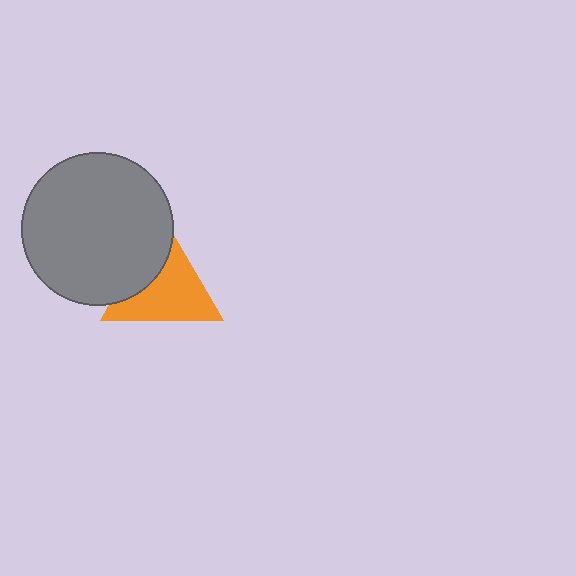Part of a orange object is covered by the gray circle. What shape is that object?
It is a triangle.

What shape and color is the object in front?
The object in front is a gray circle.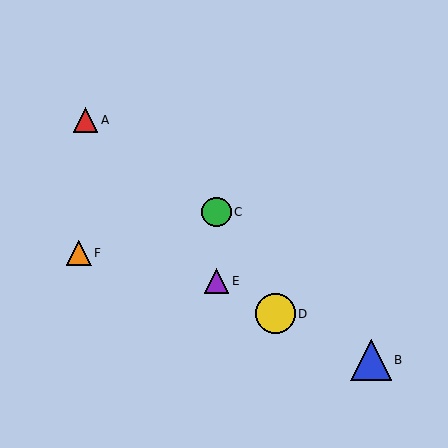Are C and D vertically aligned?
No, C is at x≈217 and D is at x≈275.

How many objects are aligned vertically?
2 objects (C, E) are aligned vertically.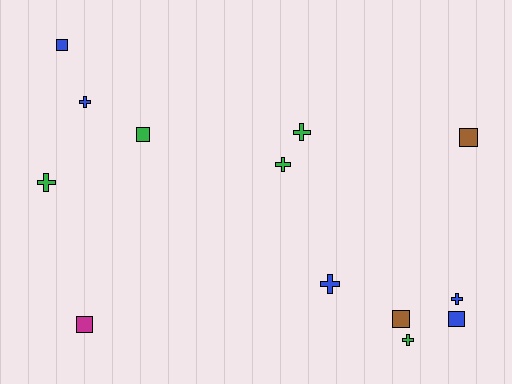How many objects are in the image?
There are 13 objects.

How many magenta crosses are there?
There are no magenta crosses.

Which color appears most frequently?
Green, with 5 objects.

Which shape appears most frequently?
Cross, with 7 objects.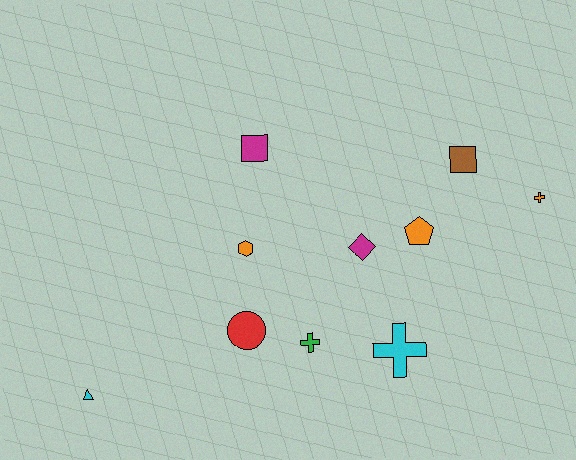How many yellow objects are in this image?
There are no yellow objects.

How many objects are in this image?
There are 10 objects.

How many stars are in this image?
There are no stars.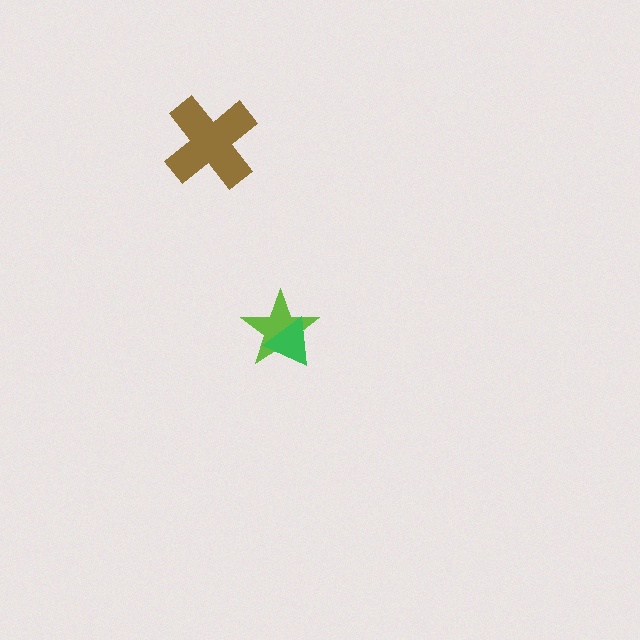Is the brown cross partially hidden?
No, no other shape covers it.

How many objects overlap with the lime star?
1 object overlaps with the lime star.